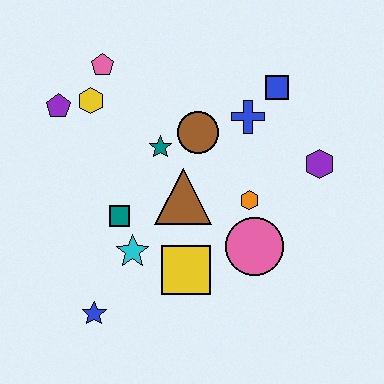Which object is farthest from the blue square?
The blue star is farthest from the blue square.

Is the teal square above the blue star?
Yes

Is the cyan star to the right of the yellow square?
No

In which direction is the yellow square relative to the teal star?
The yellow square is below the teal star.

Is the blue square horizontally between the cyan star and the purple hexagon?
Yes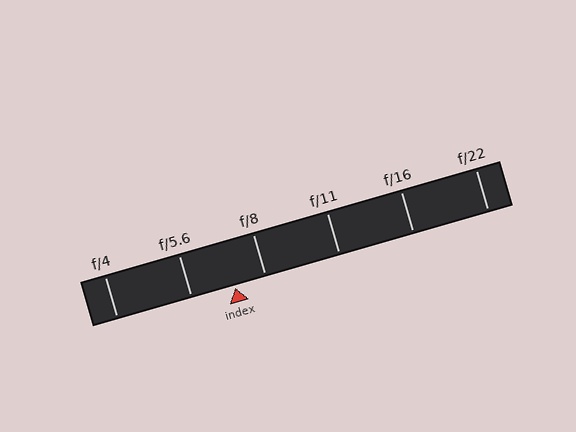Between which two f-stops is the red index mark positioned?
The index mark is between f/5.6 and f/8.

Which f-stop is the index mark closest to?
The index mark is closest to f/8.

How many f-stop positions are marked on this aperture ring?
There are 6 f-stop positions marked.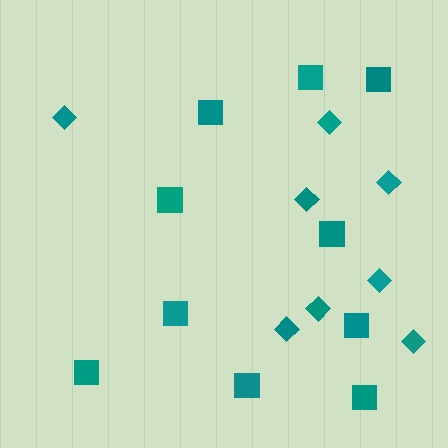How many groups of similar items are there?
There are 2 groups: one group of diamonds (8) and one group of squares (10).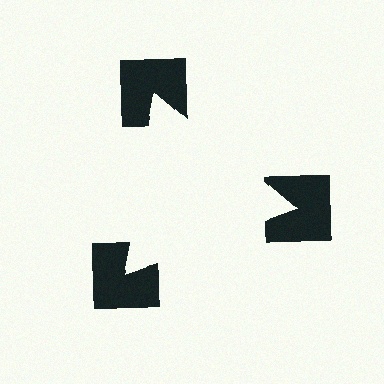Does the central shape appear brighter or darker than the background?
It typically appears slightly brighter than the background, even though no actual brightness change is drawn.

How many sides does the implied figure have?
3 sides.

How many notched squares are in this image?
There are 3 — one at each vertex of the illusory triangle.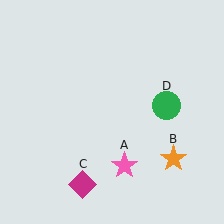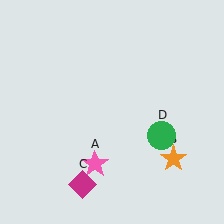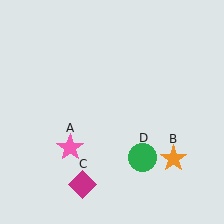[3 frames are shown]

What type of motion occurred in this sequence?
The pink star (object A), green circle (object D) rotated clockwise around the center of the scene.